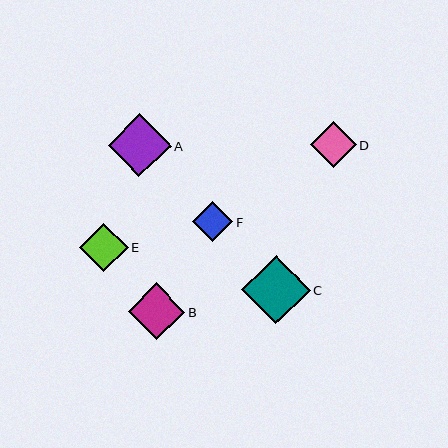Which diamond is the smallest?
Diamond F is the smallest with a size of approximately 40 pixels.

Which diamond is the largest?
Diamond C is the largest with a size of approximately 69 pixels.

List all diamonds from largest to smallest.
From largest to smallest: C, A, B, E, D, F.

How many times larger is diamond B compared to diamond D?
Diamond B is approximately 1.2 times the size of diamond D.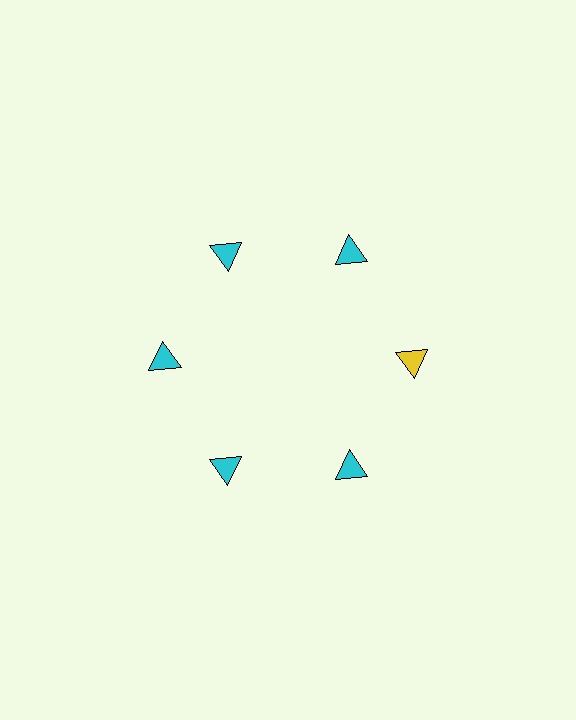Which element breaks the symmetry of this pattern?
The yellow triangle at roughly the 3 o'clock position breaks the symmetry. All other shapes are cyan triangles.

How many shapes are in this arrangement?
There are 6 shapes arranged in a ring pattern.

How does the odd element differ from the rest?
It has a different color: yellow instead of cyan.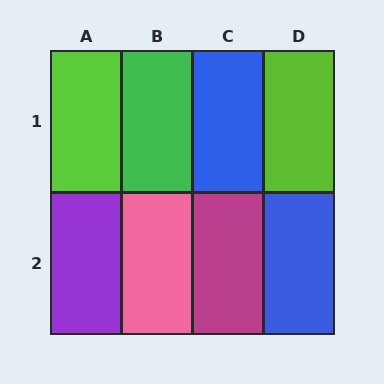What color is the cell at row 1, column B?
Green.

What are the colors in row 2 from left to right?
Purple, pink, magenta, blue.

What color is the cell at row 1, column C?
Blue.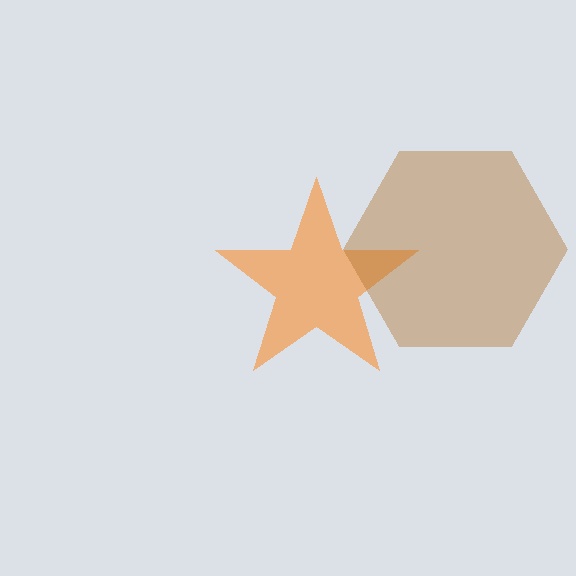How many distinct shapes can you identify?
There are 2 distinct shapes: an orange star, a brown hexagon.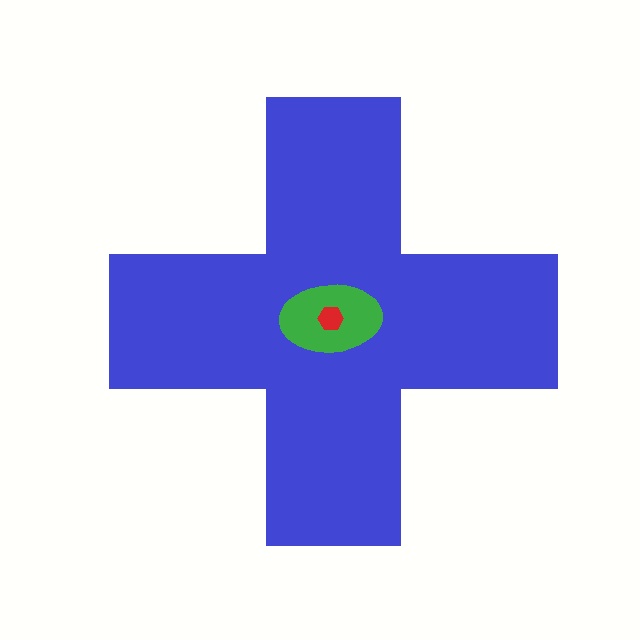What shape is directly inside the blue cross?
The green ellipse.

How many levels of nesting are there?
3.